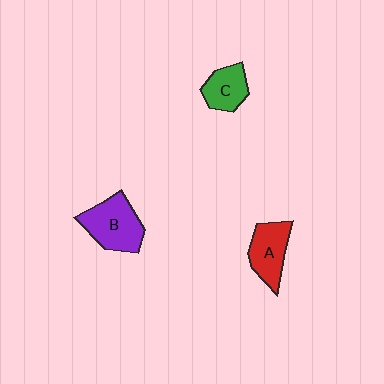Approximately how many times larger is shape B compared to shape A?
Approximately 1.2 times.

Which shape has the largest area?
Shape B (purple).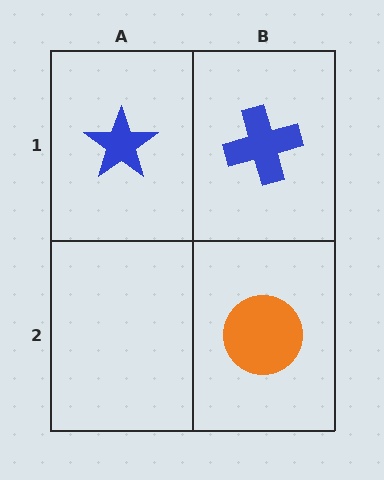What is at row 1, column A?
A blue star.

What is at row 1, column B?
A blue cross.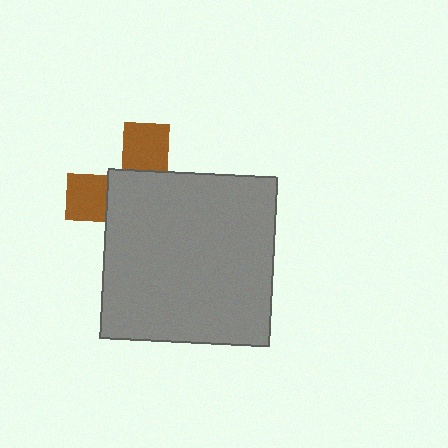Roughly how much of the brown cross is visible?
A small part of it is visible (roughly 33%).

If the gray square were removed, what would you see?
You would see the complete brown cross.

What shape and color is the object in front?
The object in front is a gray square.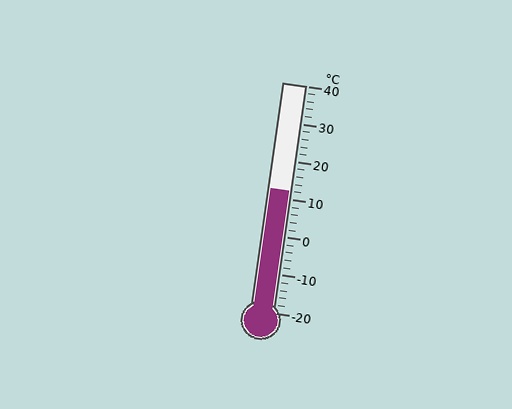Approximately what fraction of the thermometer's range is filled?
The thermometer is filled to approximately 55% of its range.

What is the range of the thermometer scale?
The thermometer scale ranges from -20°C to 40°C.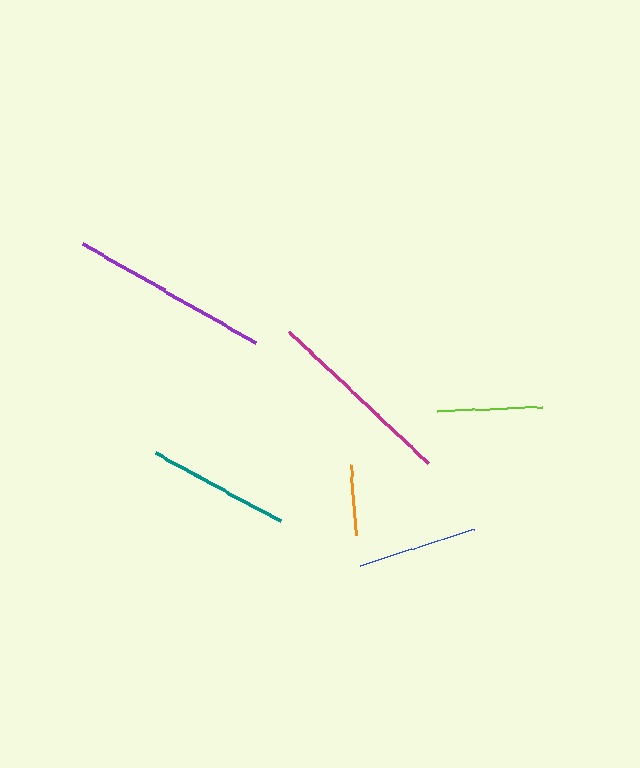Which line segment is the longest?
The purple line is the longest at approximately 199 pixels.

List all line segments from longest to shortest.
From longest to shortest: purple, magenta, teal, blue, lime, orange.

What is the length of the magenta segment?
The magenta segment is approximately 191 pixels long.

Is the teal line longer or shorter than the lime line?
The teal line is longer than the lime line.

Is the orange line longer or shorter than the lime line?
The lime line is longer than the orange line.